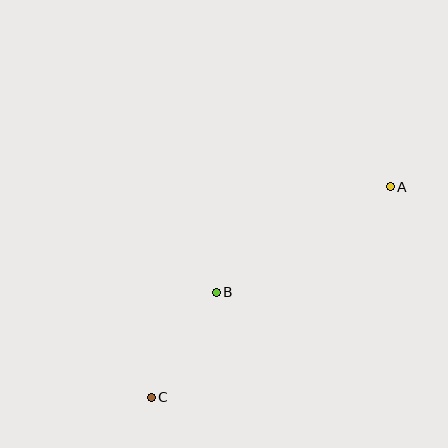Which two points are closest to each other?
Points B and C are closest to each other.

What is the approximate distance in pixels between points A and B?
The distance between A and B is approximately 204 pixels.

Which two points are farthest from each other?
Points A and C are farthest from each other.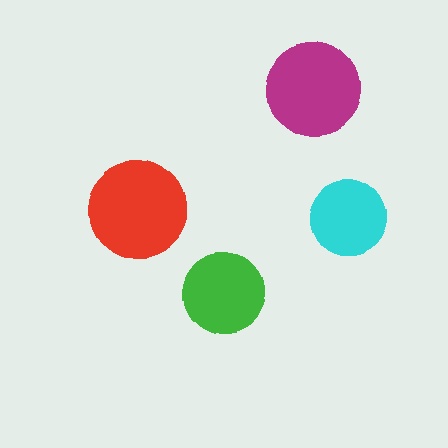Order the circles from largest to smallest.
the red one, the magenta one, the green one, the cyan one.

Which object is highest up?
The magenta circle is topmost.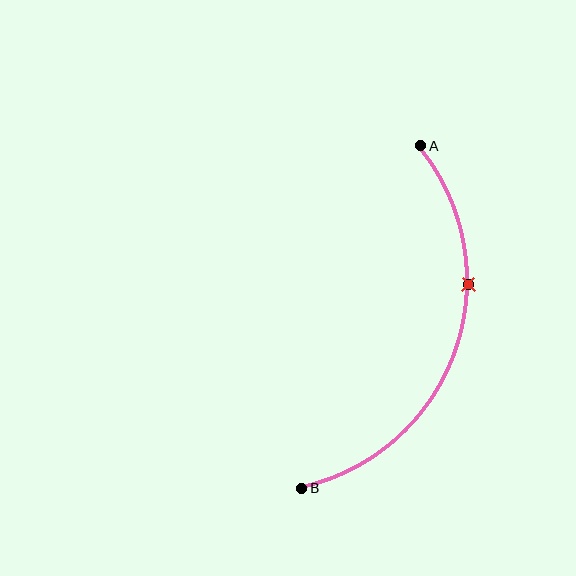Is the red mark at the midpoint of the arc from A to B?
No. The red mark lies on the arc but is closer to endpoint A. The arc midpoint would be at the point on the curve equidistant along the arc from both A and B.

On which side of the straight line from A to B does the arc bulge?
The arc bulges to the right of the straight line connecting A and B.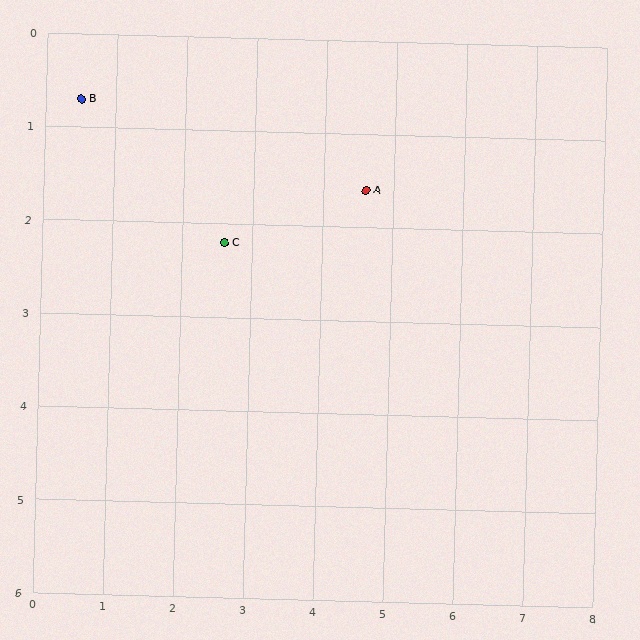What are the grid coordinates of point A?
Point A is at approximately (4.6, 1.6).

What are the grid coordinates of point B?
Point B is at approximately (0.5, 0.7).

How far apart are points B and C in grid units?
Points B and C are about 2.6 grid units apart.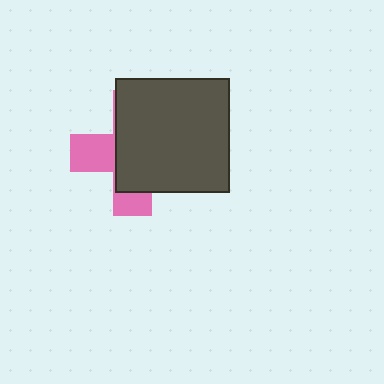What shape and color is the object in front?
The object in front is a dark gray square.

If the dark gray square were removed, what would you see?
You would see the complete pink cross.